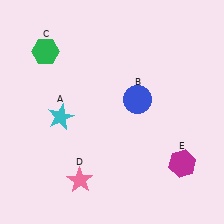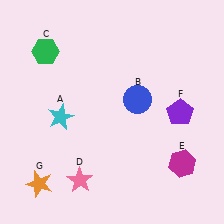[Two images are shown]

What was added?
A purple pentagon (F), an orange star (G) were added in Image 2.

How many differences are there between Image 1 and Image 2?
There are 2 differences between the two images.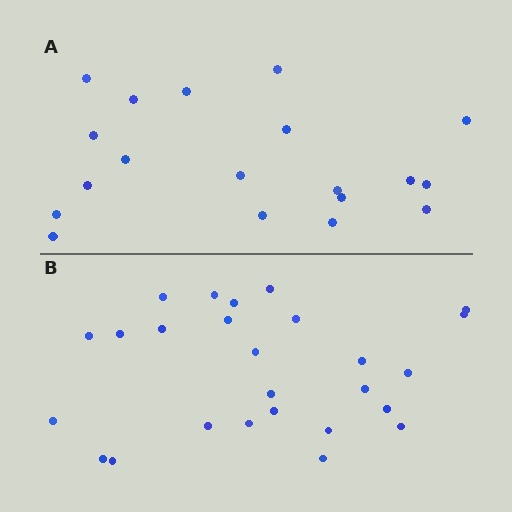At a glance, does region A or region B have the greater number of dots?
Region B (the bottom region) has more dots.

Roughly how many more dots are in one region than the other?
Region B has roughly 8 or so more dots than region A.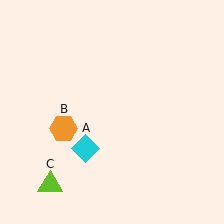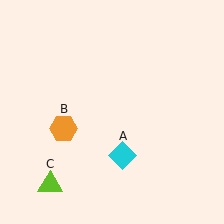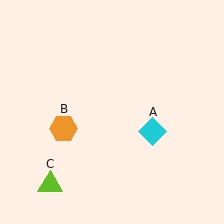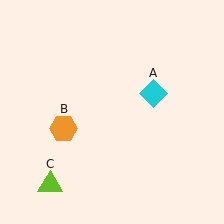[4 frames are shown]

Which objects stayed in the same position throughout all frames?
Orange hexagon (object B) and lime triangle (object C) remained stationary.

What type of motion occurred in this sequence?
The cyan diamond (object A) rotated counterclockwise around the center of the scene.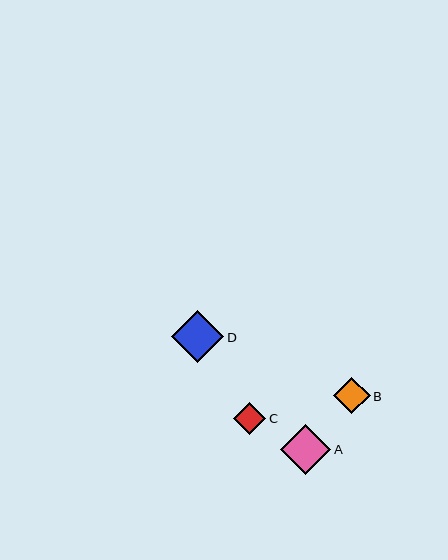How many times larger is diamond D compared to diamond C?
Diamond D is approximately 1.6 times the size of diamond C.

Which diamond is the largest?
Diamond D is the largest with a size of approximately 52 pixels.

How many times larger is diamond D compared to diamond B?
Diamond D is approximately 1.4 times the size of diamond B.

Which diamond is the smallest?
Diamond C is the smallest with a size of approximately 33 pixels.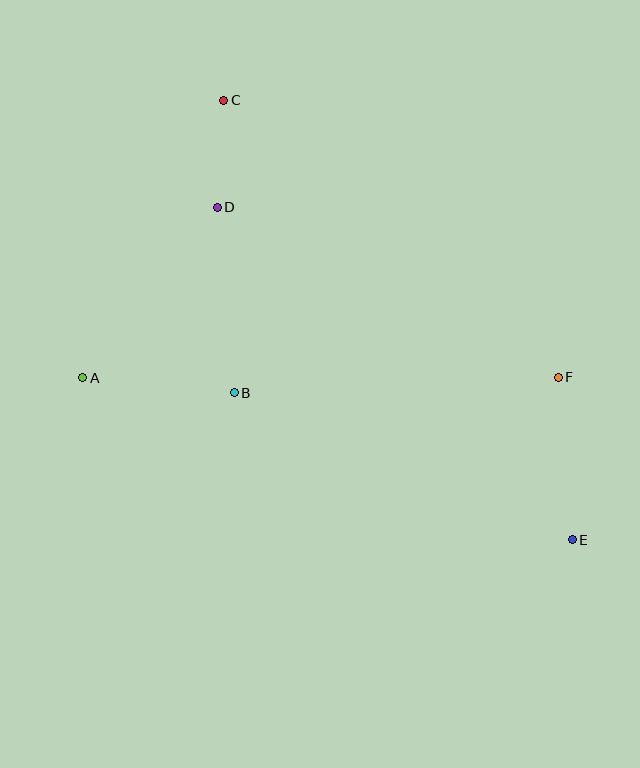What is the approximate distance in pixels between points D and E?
The distance between D and E is approximately 487 pixels.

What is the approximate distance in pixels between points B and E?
The distance between B and E is approximately 369 pixels.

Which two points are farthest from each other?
Points C and E are farthest from each other.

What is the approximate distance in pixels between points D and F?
The distance between D and F is approximately 381 pixels.